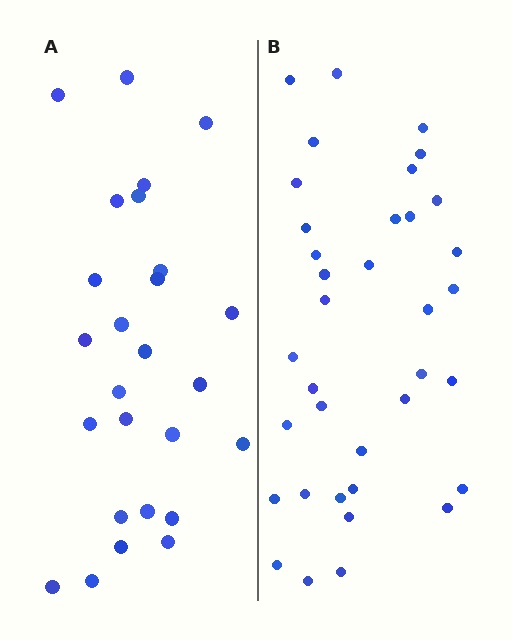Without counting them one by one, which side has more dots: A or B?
Region B (the right region) has more dots.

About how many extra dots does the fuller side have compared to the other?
Region B has roughly 10 or so more dots than region A.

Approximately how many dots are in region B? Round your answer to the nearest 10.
About 40 dots. (The exact count is 36, which rounds to 40.)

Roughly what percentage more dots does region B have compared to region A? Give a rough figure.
About 40% more.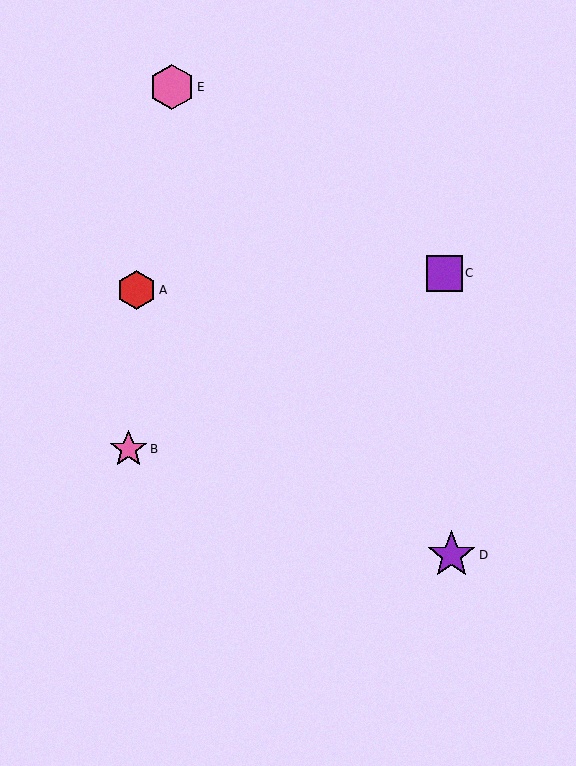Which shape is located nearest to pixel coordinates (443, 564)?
The purple star (labeled D) at (452, 555) is nearest to that location.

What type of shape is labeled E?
Shape E is a pink hexagon.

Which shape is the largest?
The purple star (labeled D) is the largest.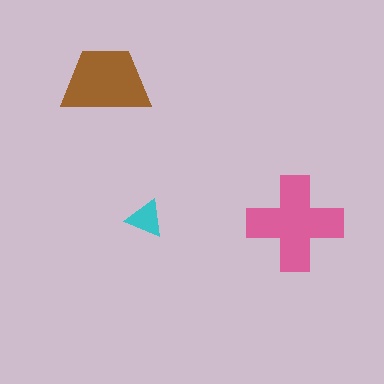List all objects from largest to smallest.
The pink cross, the brown trapezoid, the cyan triangle.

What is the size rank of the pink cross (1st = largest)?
1st.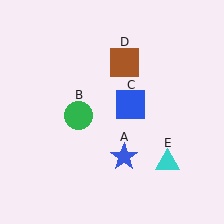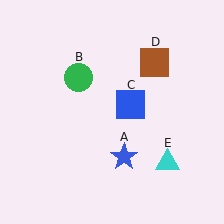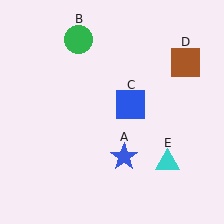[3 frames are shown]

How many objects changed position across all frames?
2 objects changed position: green circle (object B), brown square (object D).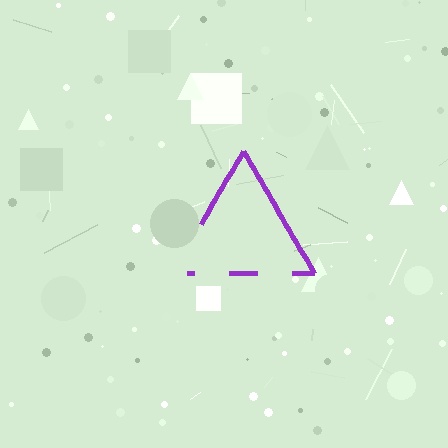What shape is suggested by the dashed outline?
The dashed outline suggests a triangle.